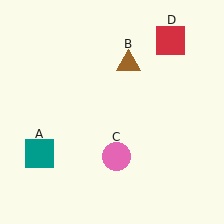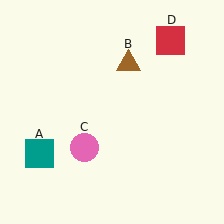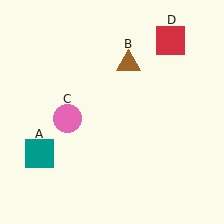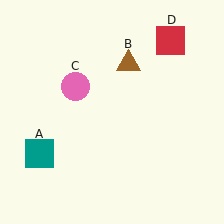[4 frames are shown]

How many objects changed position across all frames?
1 object changed position: pink circle (object C).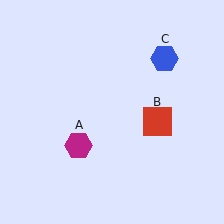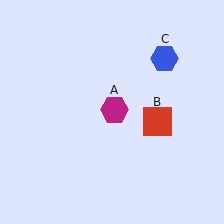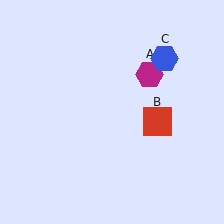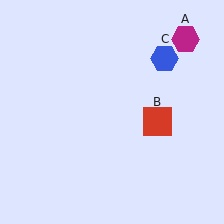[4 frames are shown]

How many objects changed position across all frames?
1 object changed position: magenta hexagon (object A).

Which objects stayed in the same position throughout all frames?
Red square (object B) and blue hexagon (object C) remained stationary.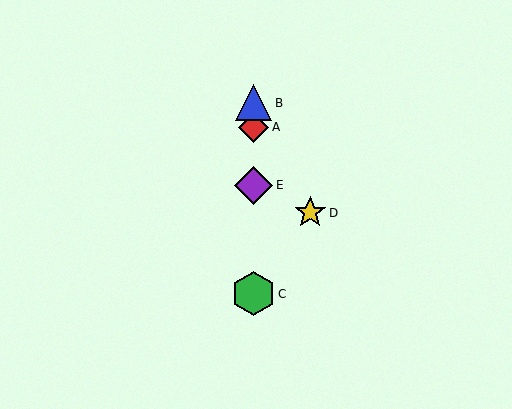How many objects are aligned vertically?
4 objects (A, B, C, E) are aligned vertically.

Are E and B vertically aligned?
Yes, both are at x≈254.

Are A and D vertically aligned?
No, A is at x≈254 and D is at x≈310.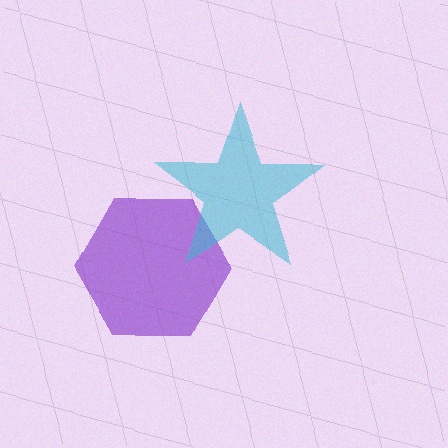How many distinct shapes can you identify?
There are 2 distinct shapes: a purple hexagon, a cyan star.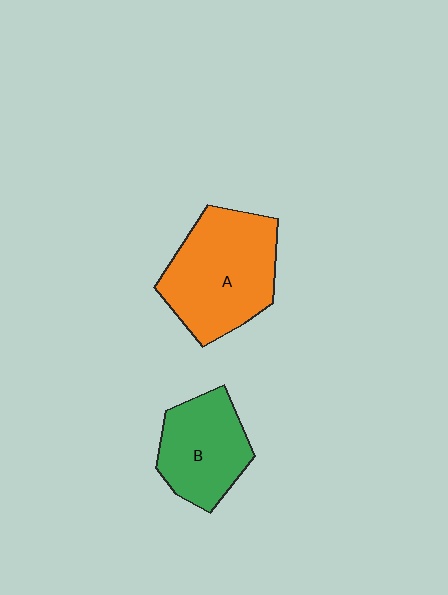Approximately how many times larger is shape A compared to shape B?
Approximately 1.4 times.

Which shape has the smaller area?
Shape B (green).